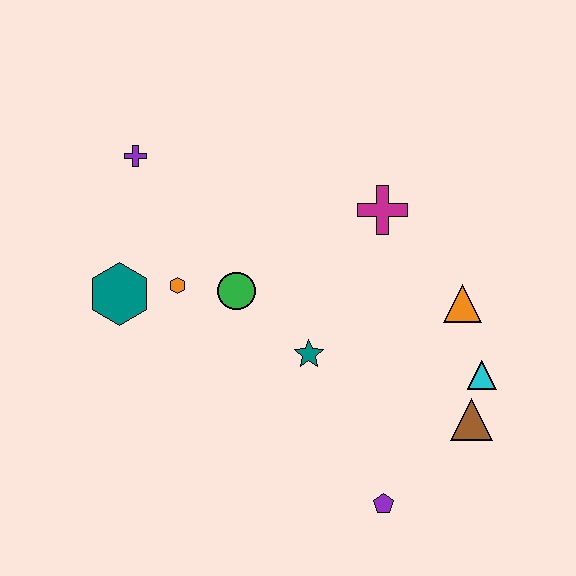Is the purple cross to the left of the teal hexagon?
No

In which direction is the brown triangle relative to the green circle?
The brown triangle is to the right of the green circle.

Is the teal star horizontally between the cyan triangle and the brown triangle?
No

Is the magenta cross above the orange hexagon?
Yes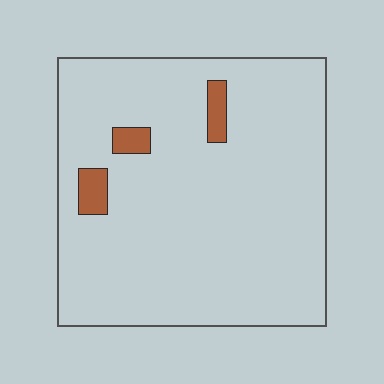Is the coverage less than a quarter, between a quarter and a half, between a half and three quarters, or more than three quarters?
Less than a quarter.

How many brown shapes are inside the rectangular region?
3.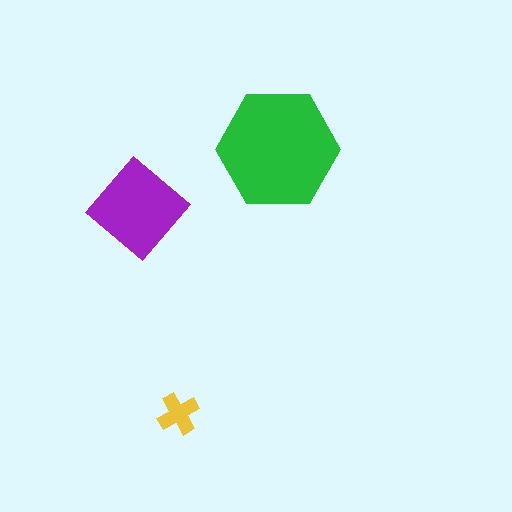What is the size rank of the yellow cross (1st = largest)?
3rd.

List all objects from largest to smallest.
The green hexagon, the purple diamond, the yellow cross.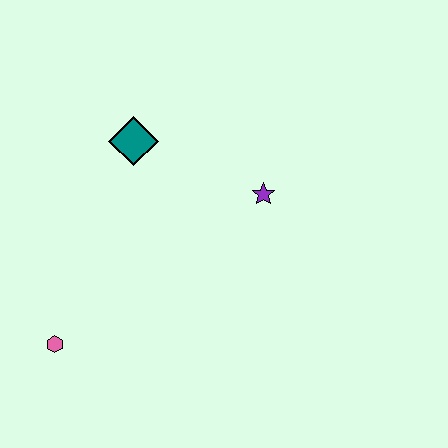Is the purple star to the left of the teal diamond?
No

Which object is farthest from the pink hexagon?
The purple star is farthest from the pink hexagon.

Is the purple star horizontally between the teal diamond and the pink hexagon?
No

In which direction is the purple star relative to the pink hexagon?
The purple star is to the right of the pink hexagon.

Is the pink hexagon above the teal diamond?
No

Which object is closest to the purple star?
The teal diamond is closest to the purple star.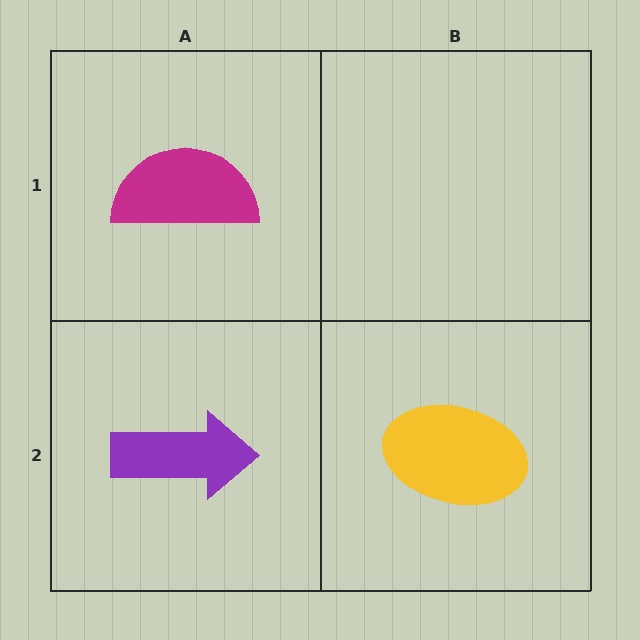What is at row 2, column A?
A purple arrow.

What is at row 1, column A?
A magenta semicircle.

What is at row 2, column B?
A yellow ellipse.